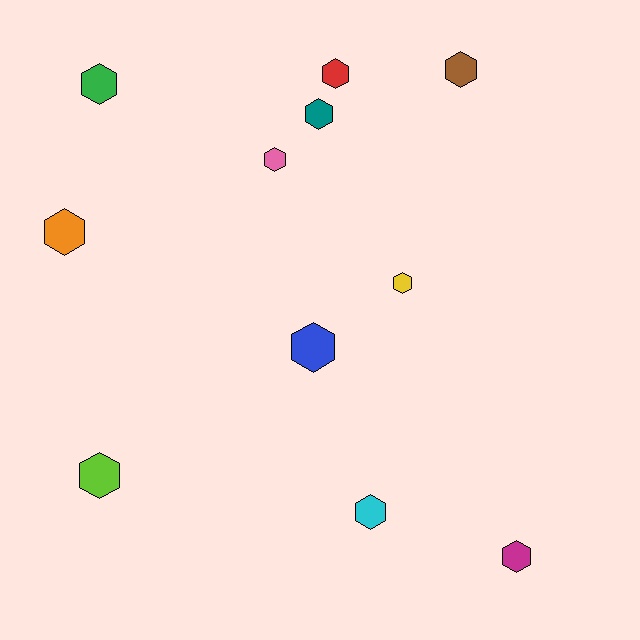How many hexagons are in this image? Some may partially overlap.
There are 11 hexagons.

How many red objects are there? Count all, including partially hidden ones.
There is 1 red object.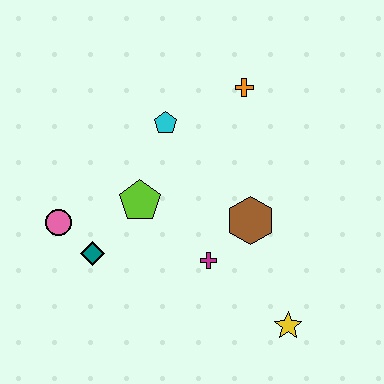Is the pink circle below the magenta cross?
No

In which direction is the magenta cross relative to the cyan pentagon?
The magenta cross is below the cyan pentagon.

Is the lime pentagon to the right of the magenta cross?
No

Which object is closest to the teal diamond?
The pink circle is closest to the teal diamond.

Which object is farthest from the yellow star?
The pink circle is farthest from the yellow star.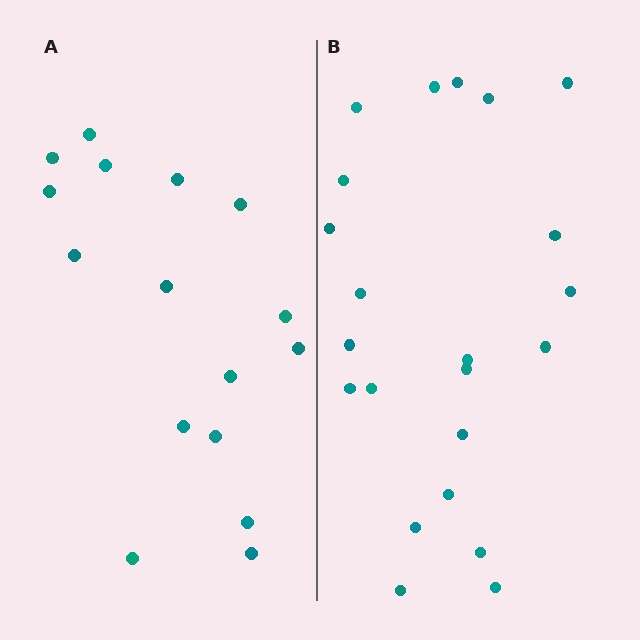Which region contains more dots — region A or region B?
Region B (the right region) has more dots.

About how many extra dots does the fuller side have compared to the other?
Region B has about 6 more dots than region A.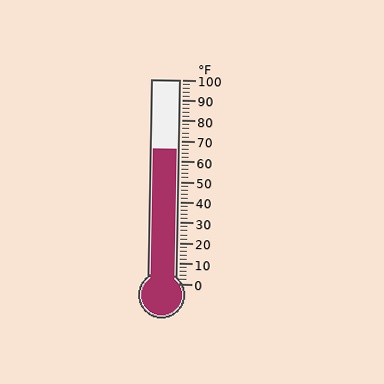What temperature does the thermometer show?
The thermometer shows approximately 66°F.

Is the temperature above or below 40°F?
The temperature is above 40°F.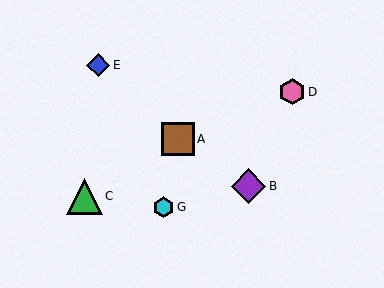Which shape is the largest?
The green triangle (labeled C) is the largest.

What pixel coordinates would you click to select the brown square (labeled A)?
Click at (178, 139) to select the brown square A.